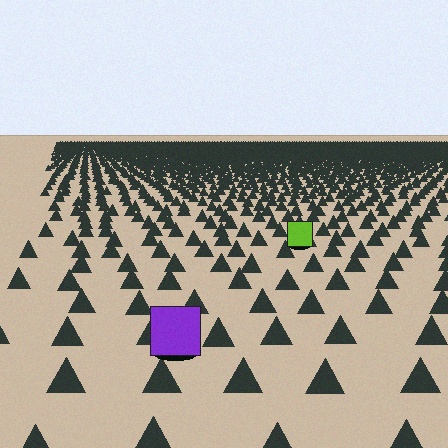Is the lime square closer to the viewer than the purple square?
No. The purple square is closer — you can tell from the texture gradient: the ground texture is coarser near it.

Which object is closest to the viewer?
The purple square is closest. The texture marks near it are larger and more spread out.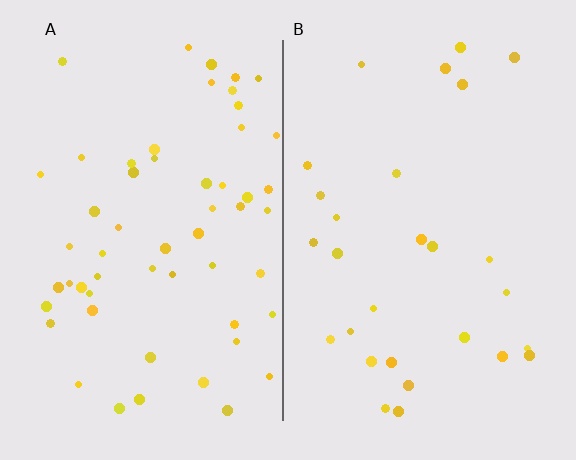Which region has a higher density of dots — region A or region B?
A (the left).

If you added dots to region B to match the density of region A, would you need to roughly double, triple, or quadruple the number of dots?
Approximately double.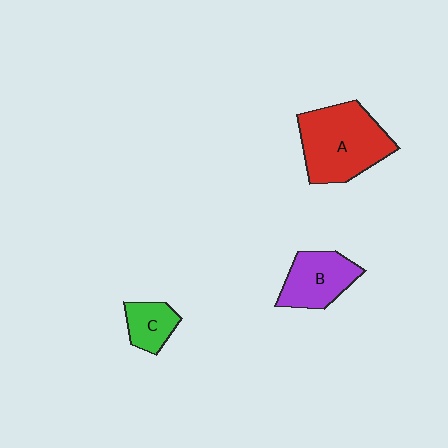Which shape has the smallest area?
Shape C (green).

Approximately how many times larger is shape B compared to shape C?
Approximately 1.6 times.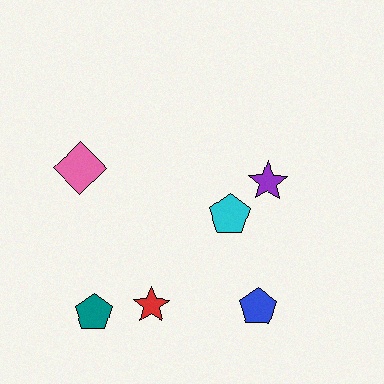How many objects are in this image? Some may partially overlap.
There are 6 objects.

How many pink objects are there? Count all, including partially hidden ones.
There is 1 pink object.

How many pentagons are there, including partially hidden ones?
There are 3 pentagons.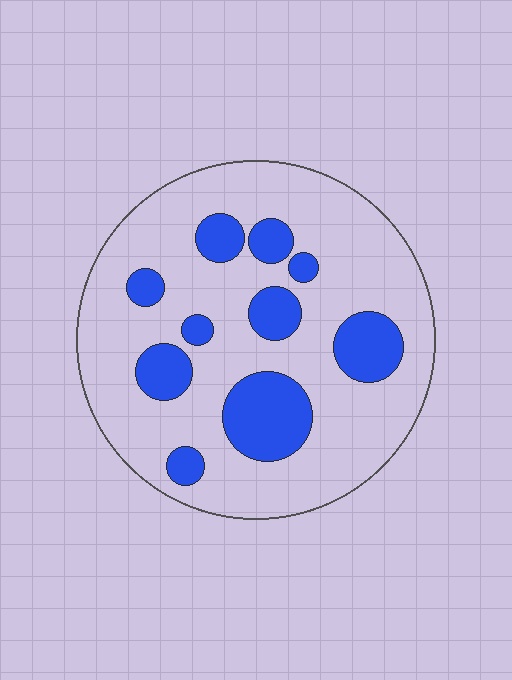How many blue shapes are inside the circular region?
10.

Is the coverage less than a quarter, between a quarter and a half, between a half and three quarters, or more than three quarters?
Less than a quarter.